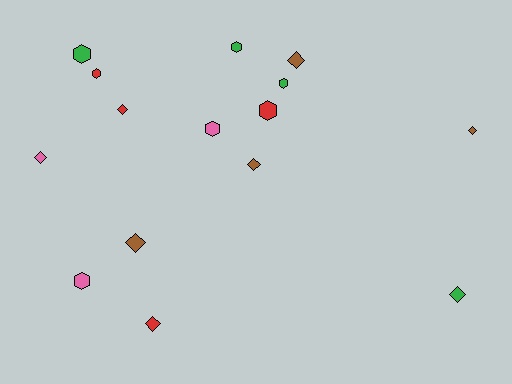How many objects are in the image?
There are 15 objects.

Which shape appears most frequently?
Diamond, with 8 objects.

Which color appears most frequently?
Brown, with 4 objects.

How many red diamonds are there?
There are 2 red diamonds.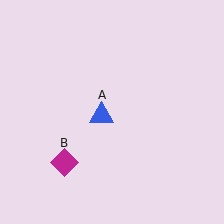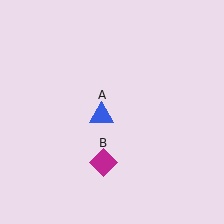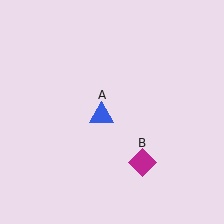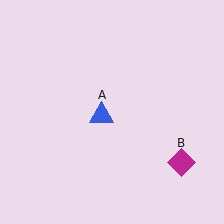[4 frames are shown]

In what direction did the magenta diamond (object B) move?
The magenta diamond (object B) moved right.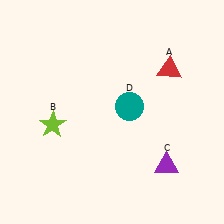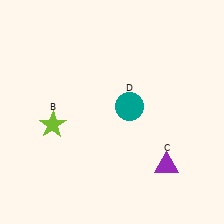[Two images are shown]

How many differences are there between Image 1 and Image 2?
There is 1 difference between the two images.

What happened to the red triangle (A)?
The red triangle (A) was removed in Image 2. It was in the top-right area of Image 1.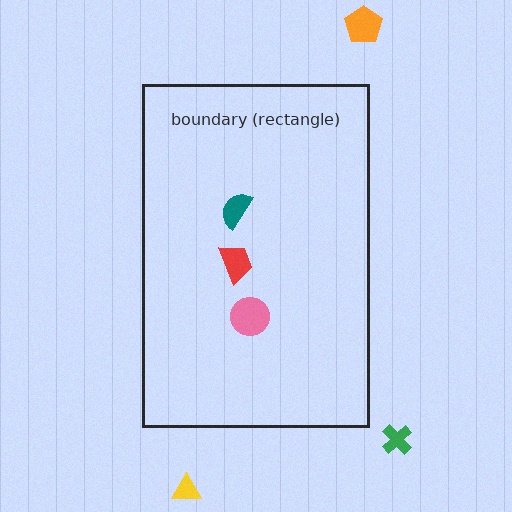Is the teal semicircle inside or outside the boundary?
Inside.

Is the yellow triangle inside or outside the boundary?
Outside.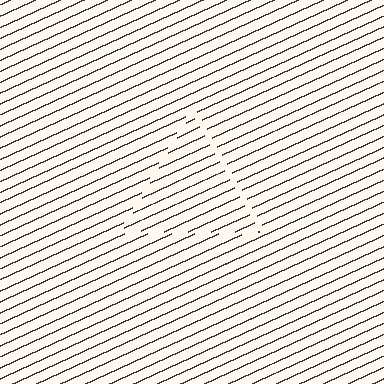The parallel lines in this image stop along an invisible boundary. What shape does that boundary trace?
An illusory triangle. The interior of the shape contains the same grating, shifted by half a period — the contour is defined by the phase discontinuity where line-ends from the inner and outer gratings abut.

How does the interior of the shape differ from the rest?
The interior of the shape contains the same grating, shifted by half a period — the contour is defined by the phase discontinuity where line-ends from the inner and outer gratings abut.